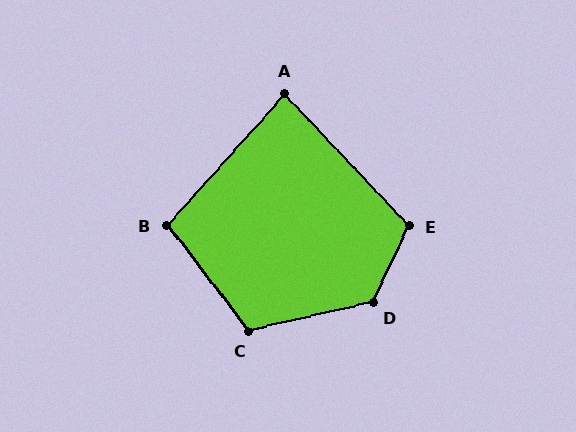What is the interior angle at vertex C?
Approximately 115 degrees (obtuse).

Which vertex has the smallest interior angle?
A, at approximately 85 degrees.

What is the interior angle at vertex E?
Approximately 112 degrees (obtuse).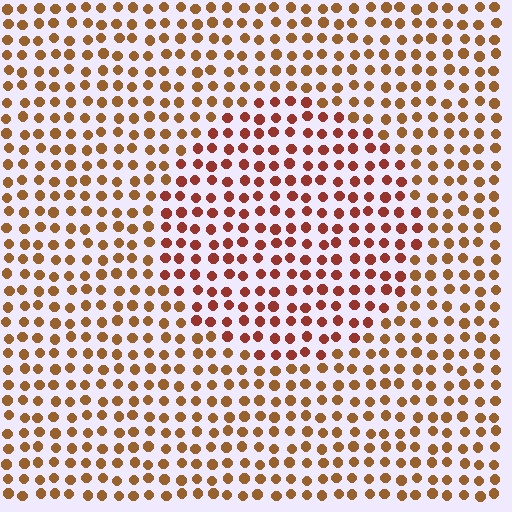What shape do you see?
I see a circle.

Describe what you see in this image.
The image is filled with small brown elements in a uniform arrangement. A circle-shaped region is visible where the elements are tinted to a slightly different hue, forming a subtle color boundary.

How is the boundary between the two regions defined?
The boundary is defined purely by a slight shift in hue (about 26 degrees). Spacing, size, and orientation are identical on both sides.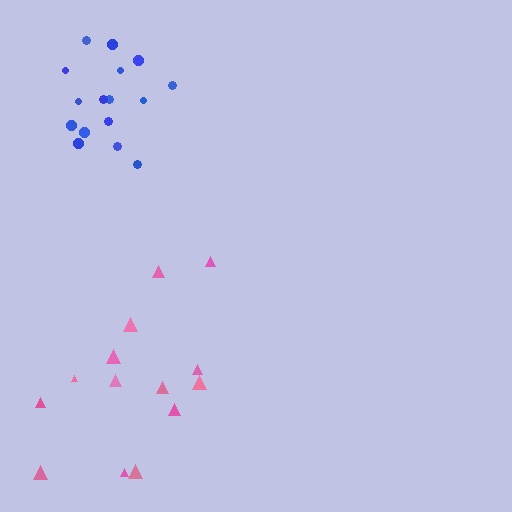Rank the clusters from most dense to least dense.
blue, pink.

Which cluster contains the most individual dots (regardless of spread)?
Blue (16).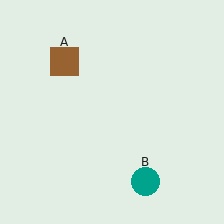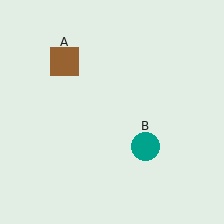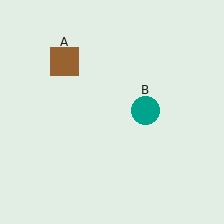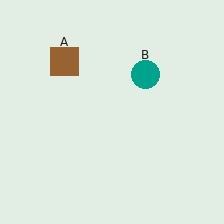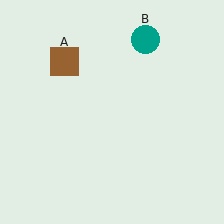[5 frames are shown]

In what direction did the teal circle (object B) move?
The teal circle (object B) moved up.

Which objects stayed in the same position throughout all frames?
Brown square (object A) remained stationary.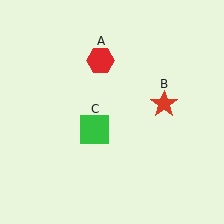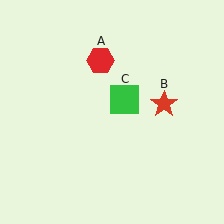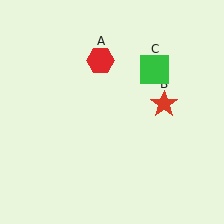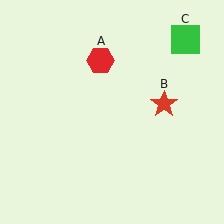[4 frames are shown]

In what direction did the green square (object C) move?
The green square (object C) moved up and to the right.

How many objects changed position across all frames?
1 object changed position: green square (object C).